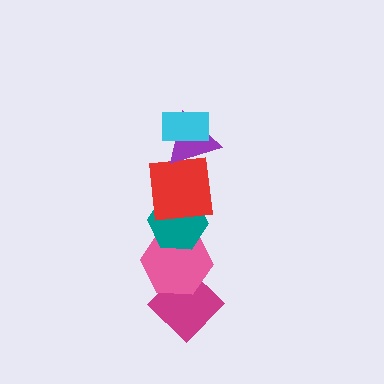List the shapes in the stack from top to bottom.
From top to bottom: the cyan rectangle, the purple triangle, the red square, the teal hexagon, the pink hexagon, the magenta diamond.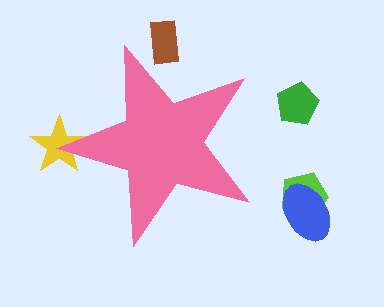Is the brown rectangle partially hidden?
Yes, the brown rectangle is partially hidden behind the pink star.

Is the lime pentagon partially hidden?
No, the lime pentagon is fully visible.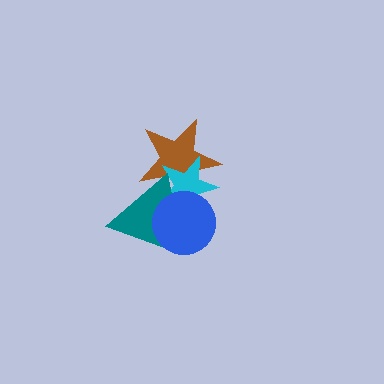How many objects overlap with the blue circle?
3 objects overlap with the blue circle.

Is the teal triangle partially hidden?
Yes, it is partially covered by another shape.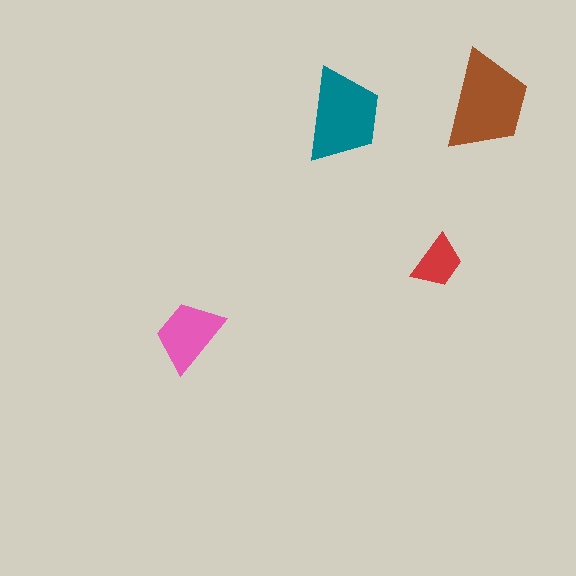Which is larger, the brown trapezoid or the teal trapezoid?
The brown one.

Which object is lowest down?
The pink trapezoid is bottommost.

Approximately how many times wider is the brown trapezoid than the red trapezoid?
About 2 times wider.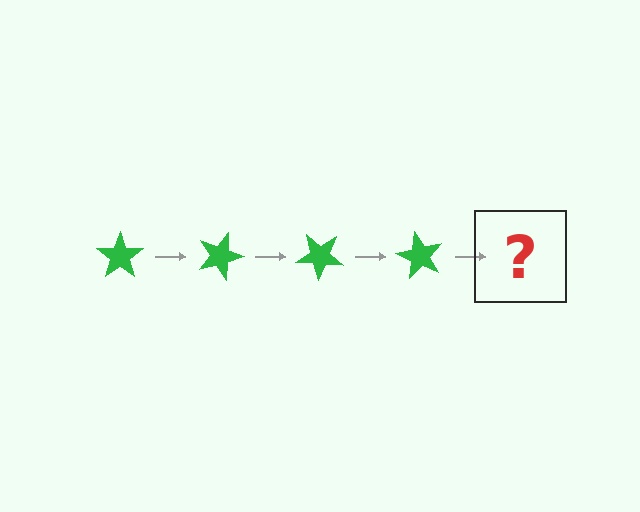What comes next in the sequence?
The next element should be a green star rotated 80 degrees.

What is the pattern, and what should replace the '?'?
The pattern is that the star rotates 20 degrees each step. The '?' should be a green star rotated 80 degrees.